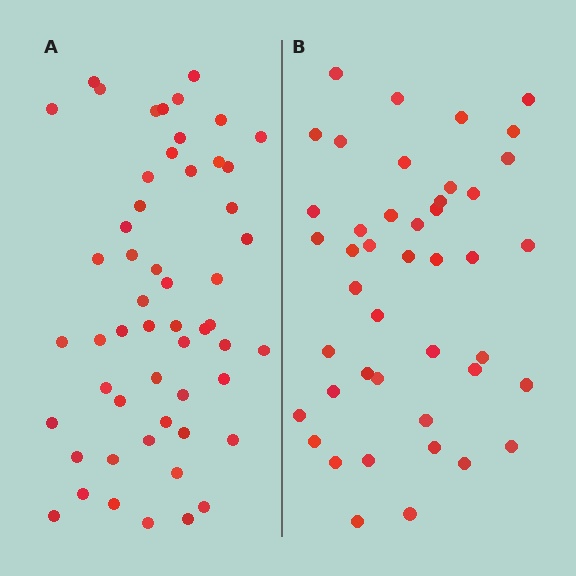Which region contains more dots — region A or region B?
Region A (the left region) has more dots.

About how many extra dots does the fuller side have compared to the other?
Region A has roughly 10 or so more dots than region B.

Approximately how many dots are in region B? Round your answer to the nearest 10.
About 40 dots. (The exact count is 44, which rounds to 40.)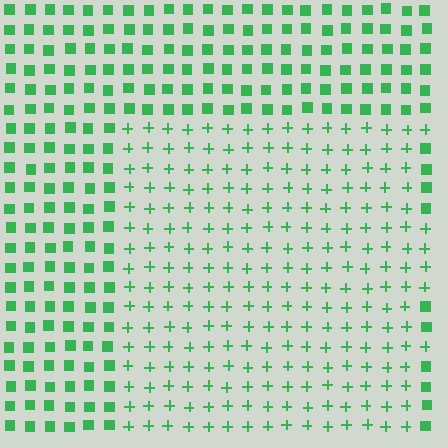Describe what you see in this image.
The image is filled with small green elements arranged in a uniform grid. A rectangle-shaped region contains plus signs, while the surrounding area contains squares. The boundary is defined purely by the change in element shape.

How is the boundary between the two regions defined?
The boundary is defined by a change in element shape: plus signs inside vs. squares outside. All elements share the same color and spacing.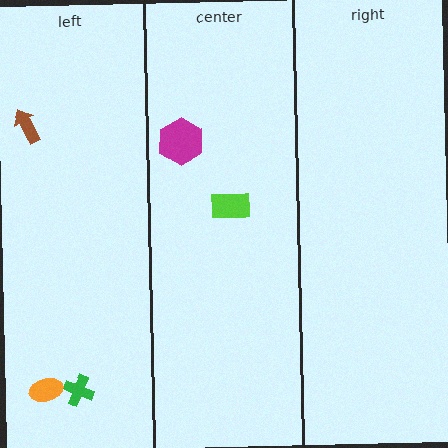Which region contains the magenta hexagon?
The center region.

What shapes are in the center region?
The lime rectangle, the magenta hexagon.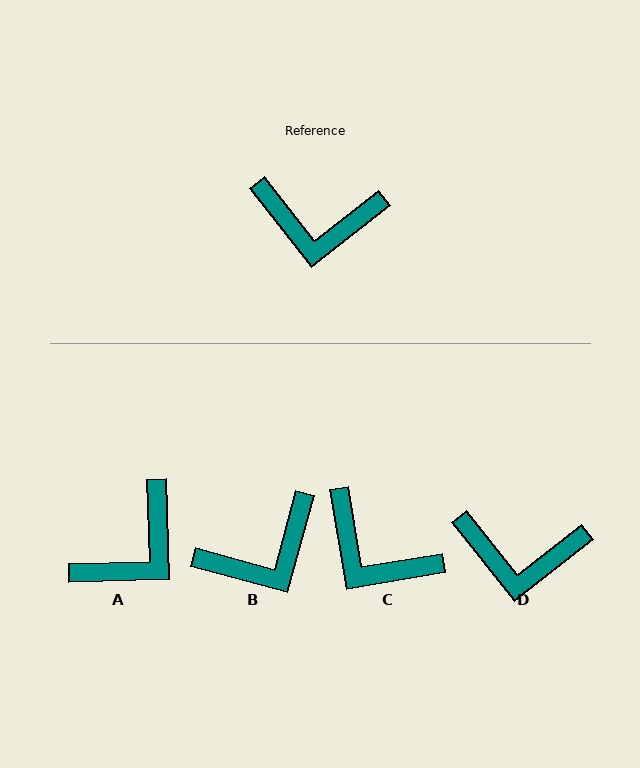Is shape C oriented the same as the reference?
No, it is off by about 28 degrees.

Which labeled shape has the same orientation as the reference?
D.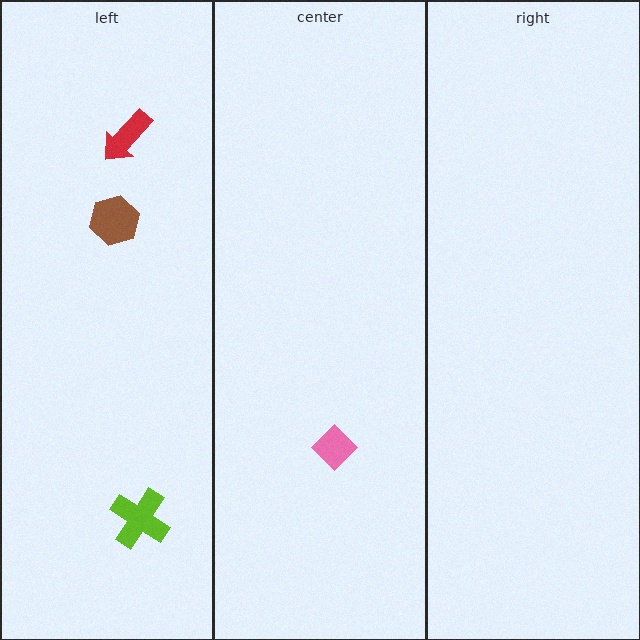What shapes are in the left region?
The lime cross, the red arrow, the brown hexagon.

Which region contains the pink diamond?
The center region.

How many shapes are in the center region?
1.